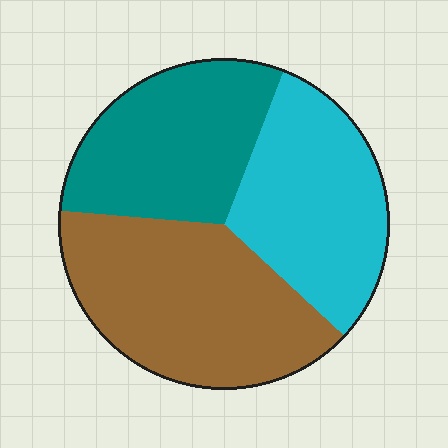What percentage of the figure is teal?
Teal takes up between a sixth and a third of the figure.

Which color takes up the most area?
Brown, at roughly 40%.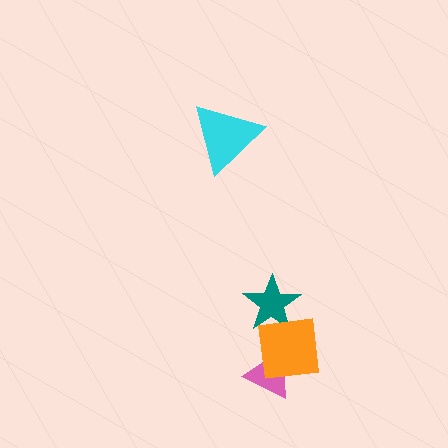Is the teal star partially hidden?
Yes, it is partially covered by another shape.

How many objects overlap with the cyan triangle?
0 objects overlap with the cyan triangle.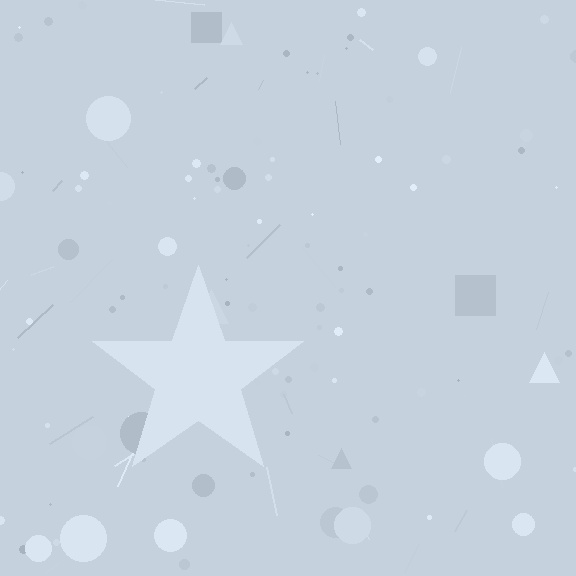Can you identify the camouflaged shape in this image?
The camouflaged shape is a star.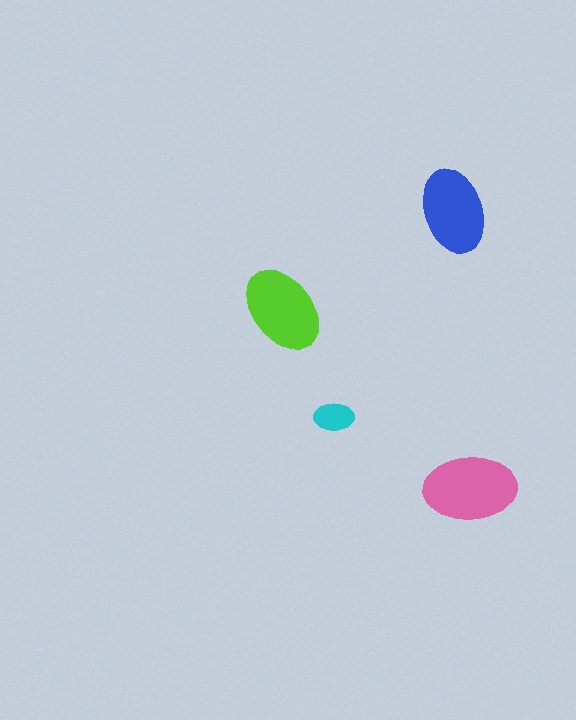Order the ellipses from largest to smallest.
the pink one, the lime one, the blue one, the cyan one.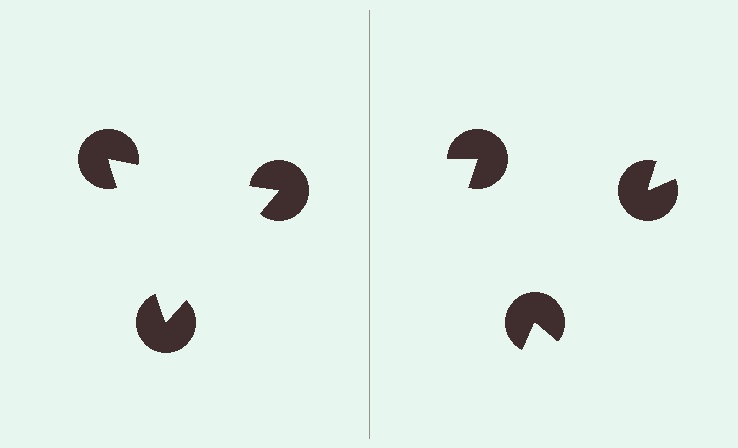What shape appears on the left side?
An illusory triangle.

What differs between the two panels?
The pac-man discs are positioned identically on both sides; only the wedge orientations differ. On the left they align to a triangle; on the right they are misaligned.